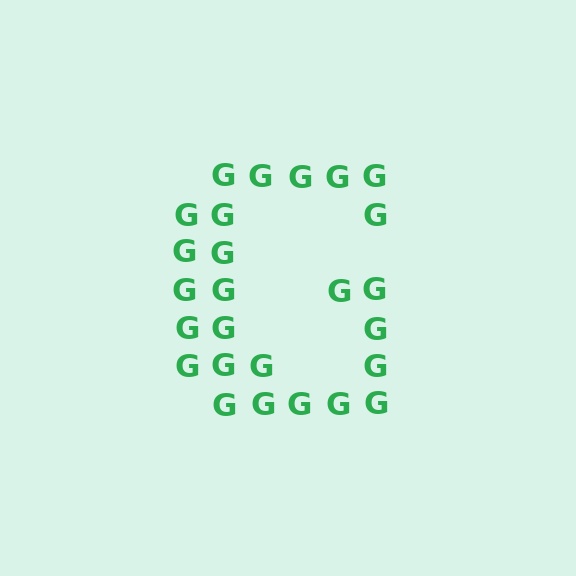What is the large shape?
The large shape is the letter G.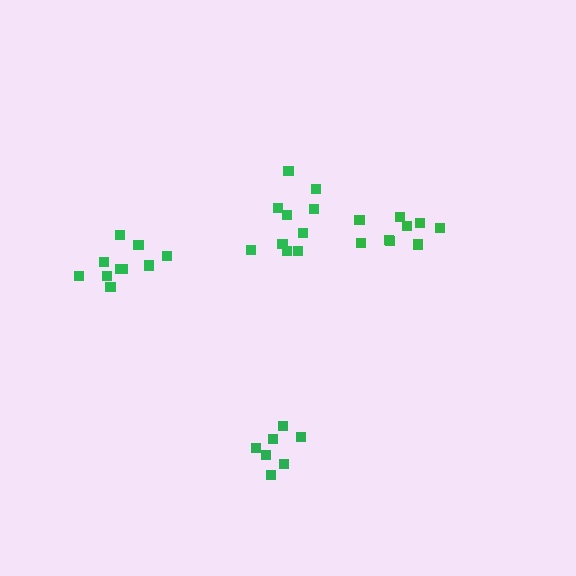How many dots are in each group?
Group 1: 7 dots, Group 2: 10 dots, Group 3: 10 dots, Group 4: 10 dots (37 total).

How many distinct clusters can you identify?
There are 4 distinct clusters.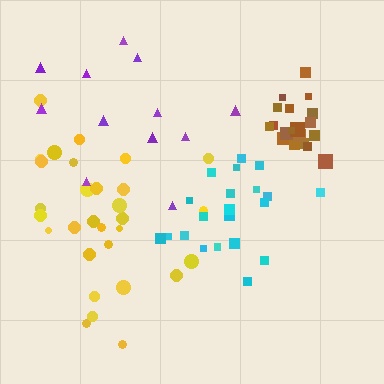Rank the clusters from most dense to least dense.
brown, cyan, yellow, purple.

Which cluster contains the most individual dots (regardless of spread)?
Yellow (32).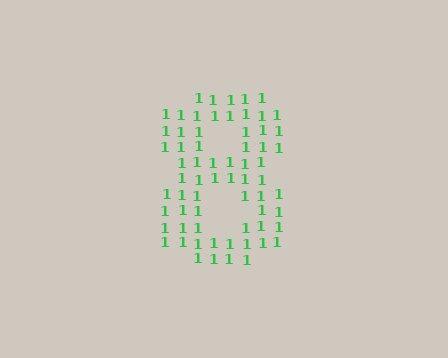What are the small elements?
The small elements are digit 1's.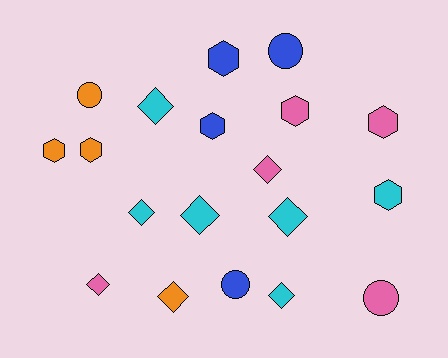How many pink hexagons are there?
There are 2 pink hexagons.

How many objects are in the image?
There are 19 objects.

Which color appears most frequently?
Cyan, with 6 objects.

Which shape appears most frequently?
Diamond, with 8 objects.